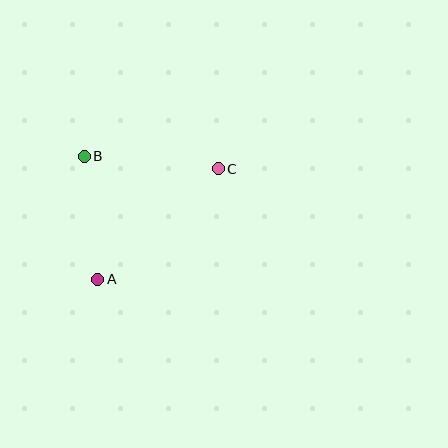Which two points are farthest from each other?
Points A and C are farthest from each other.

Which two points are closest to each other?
Points A and B are closest to each other.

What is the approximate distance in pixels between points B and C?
The distance between B and C is approximately 135 pixels.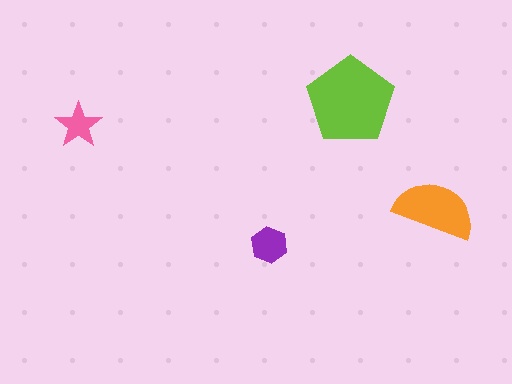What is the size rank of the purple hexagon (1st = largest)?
3rd.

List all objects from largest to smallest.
The lime pentagon, the orange semicircle, the purple hexagon, the pink star.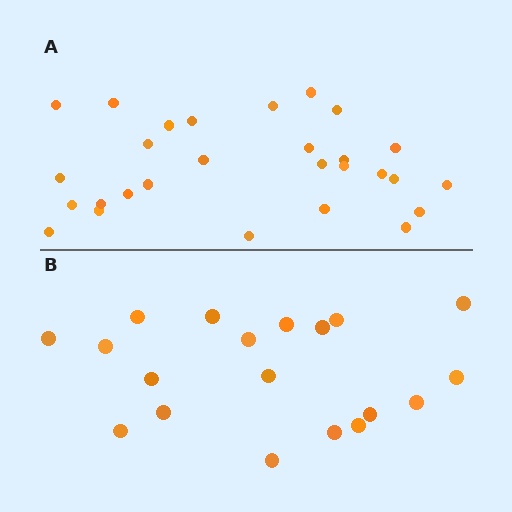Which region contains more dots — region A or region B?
Region A (the top region) has more dots.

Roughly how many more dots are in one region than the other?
Region A has roughly 8 or so more dots than region B.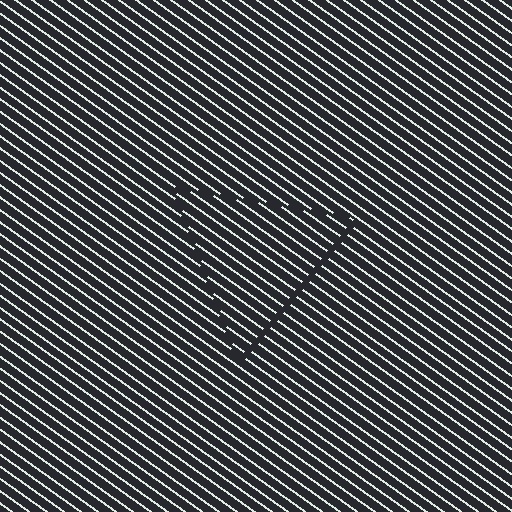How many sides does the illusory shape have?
3 sides — the line-ends trace a triangle.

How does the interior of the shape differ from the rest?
The interior of the shape contains the same grating, shifted by half a period — the contour is defined by the phase discontinuity where line-ends from the inner and outer gratings abut.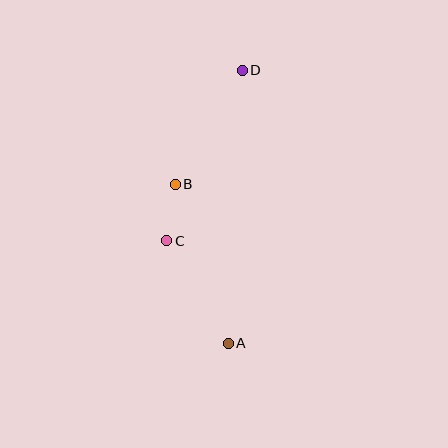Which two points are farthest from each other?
Points A and D are farthest from each other.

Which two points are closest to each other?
Points B and C are closest to each other.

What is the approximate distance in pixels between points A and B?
The distance between A and B is approximately 167 pixels.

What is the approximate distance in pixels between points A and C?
The distance between A and C is approximately 120 pixels.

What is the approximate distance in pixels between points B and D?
The distance between B and D is approximately 133 pixels.